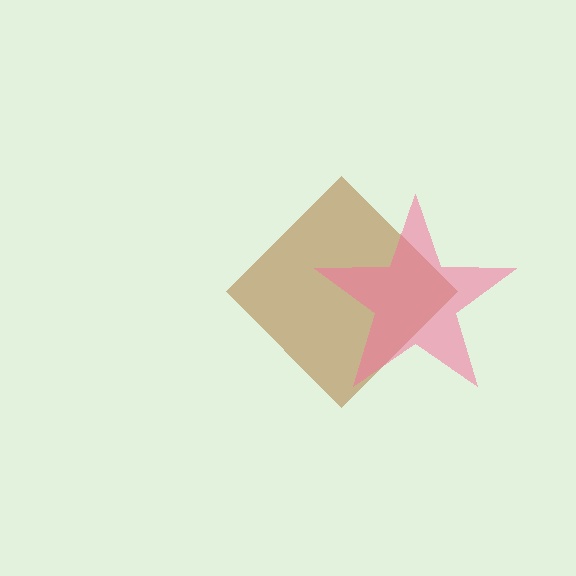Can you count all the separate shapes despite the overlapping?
Yes, there are 2 separate shapes.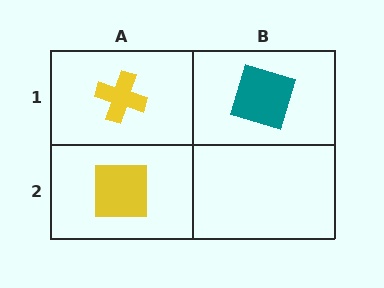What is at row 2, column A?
A yellow square.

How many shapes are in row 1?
2 shapes.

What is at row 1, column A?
A yellow cross.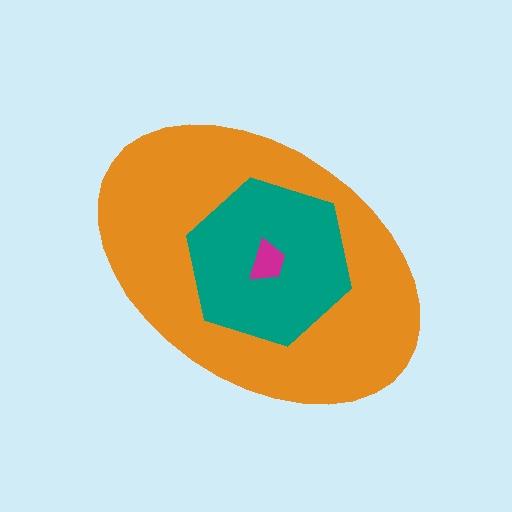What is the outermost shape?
The orange ellipse.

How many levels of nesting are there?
3.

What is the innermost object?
The magenta trapezoid.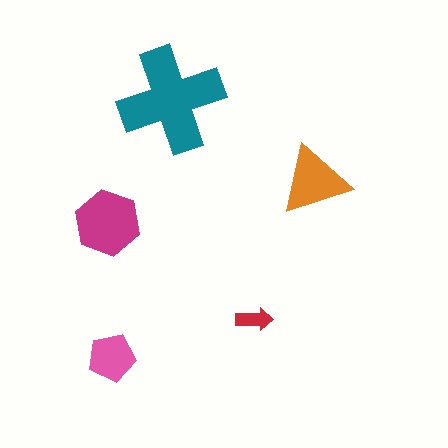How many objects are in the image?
There are 5 objects in the image.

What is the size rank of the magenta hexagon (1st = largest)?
2nd.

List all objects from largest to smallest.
The teal cross, the magenta hexagon, the orange triangle, the pink pentagon, the red arrow.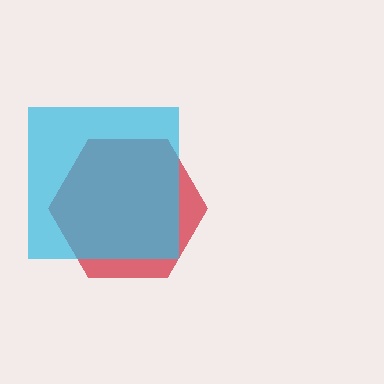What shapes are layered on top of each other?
The layered shapes are: a red hexagon, a cyan square.